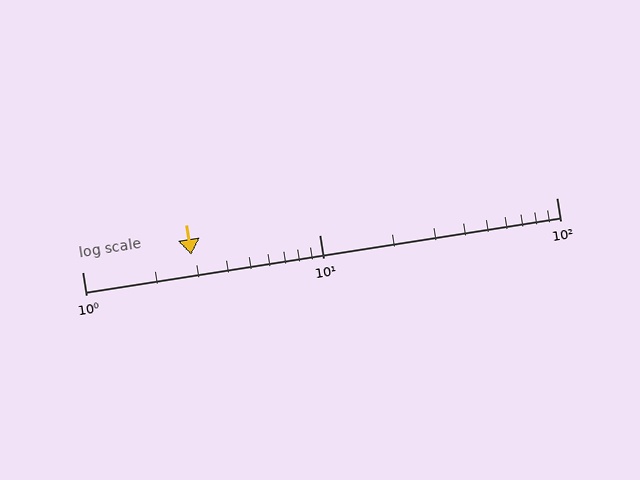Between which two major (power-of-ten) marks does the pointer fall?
The pointer is between 1 and 10.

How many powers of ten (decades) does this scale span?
The scale spans 2 decades, from 1 to 100.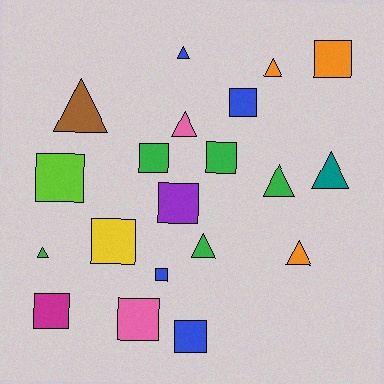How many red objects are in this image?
There are no red objects.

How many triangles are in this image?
There are 9 triangles.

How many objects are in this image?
There are 20 objects.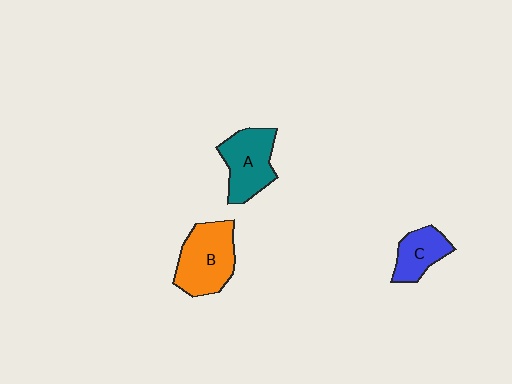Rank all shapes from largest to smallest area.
From largest to smallest: B (orange), A (teal), C (blue).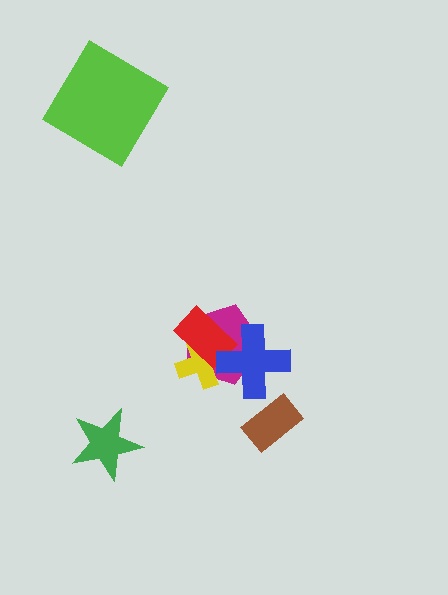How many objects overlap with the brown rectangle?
0 objects overlap with the brown rectangle.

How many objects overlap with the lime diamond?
0 objects overlap with the lime diamond.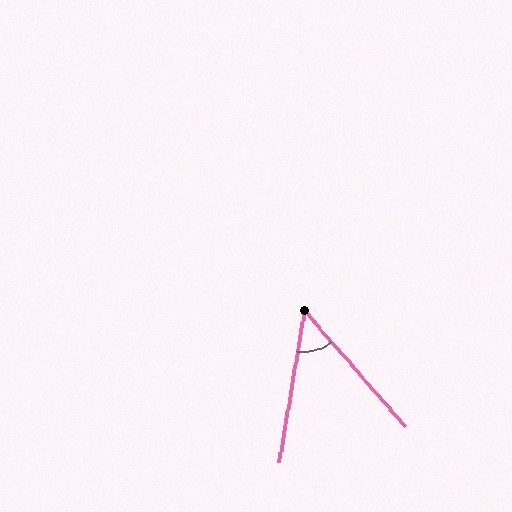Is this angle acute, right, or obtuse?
It is acute.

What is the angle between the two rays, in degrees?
Approximately 50 degrees.